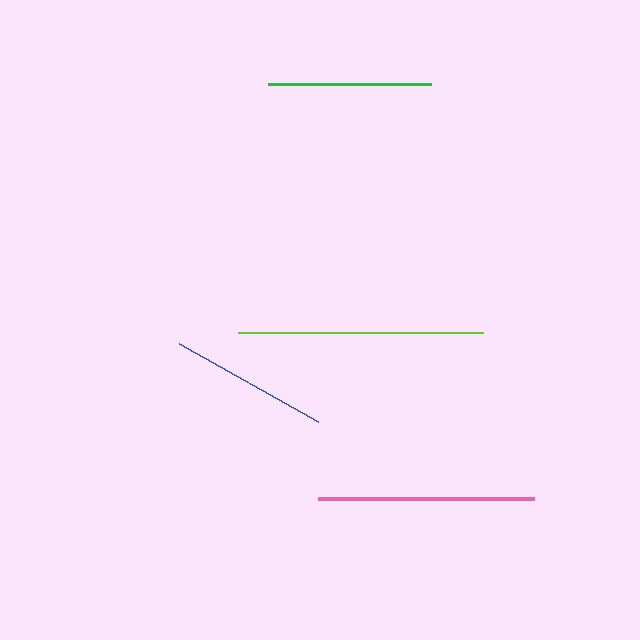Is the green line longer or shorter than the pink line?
The pink line is longer than the green line.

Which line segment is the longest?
The lime line is the longest at approximately 244 pixels.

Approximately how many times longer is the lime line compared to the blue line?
The lime line is approximately 1.5 times the length of the blue line.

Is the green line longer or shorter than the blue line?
The green line is longer than the blue line.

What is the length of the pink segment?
The pink segment is approximately 216 pixels long.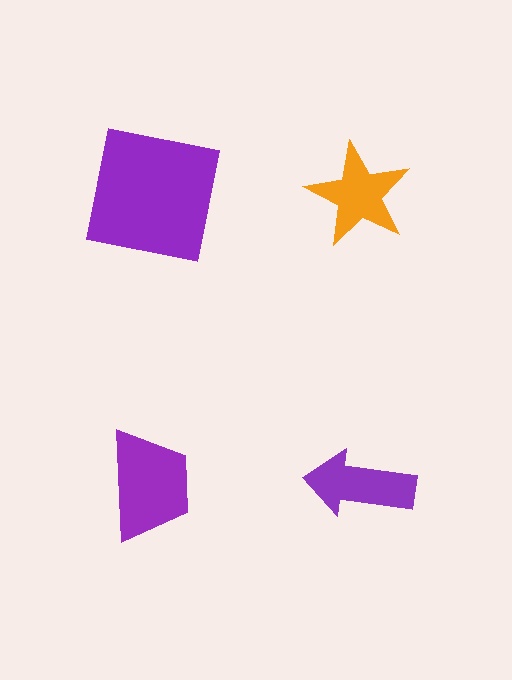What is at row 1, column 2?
An orange star.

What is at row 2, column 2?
A purple arrow.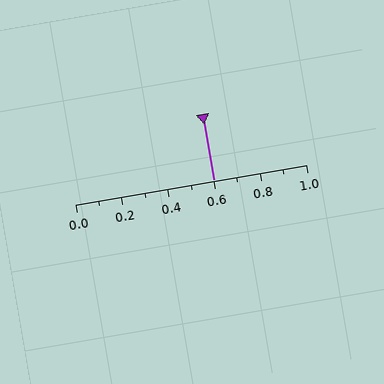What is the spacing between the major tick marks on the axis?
The major ticks are spaced 0.2 apart.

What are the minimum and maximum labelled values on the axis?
The axis runs from 0.0 to 1.0.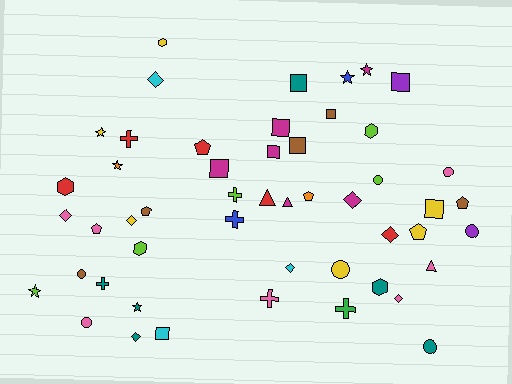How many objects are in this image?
There are 50 objects.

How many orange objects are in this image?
There are 2 orange objects.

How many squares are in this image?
There are 9 squares.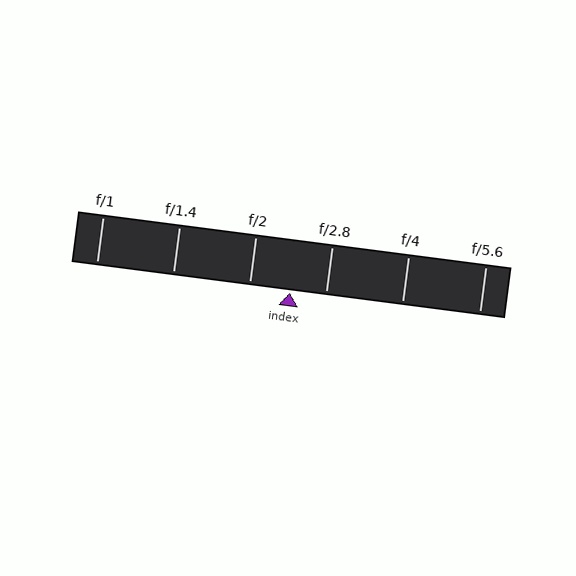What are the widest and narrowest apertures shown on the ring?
The widest aperture shown is f/1 and the narrowest is f/5.6.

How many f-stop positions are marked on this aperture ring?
There are 6 f-stop positions marked.